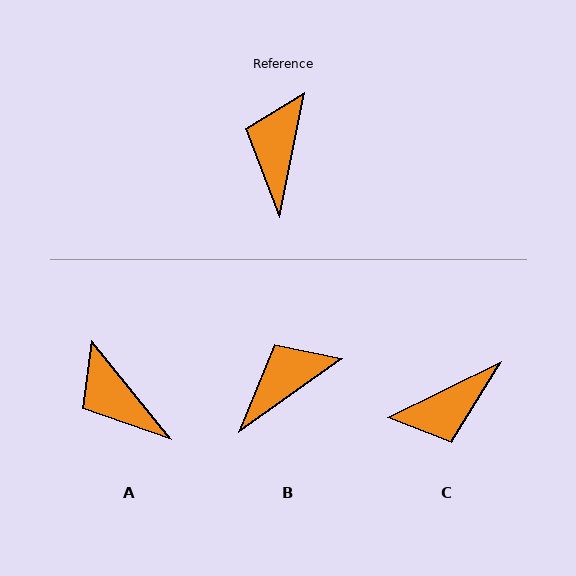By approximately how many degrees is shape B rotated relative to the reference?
Approximately 43 degrees clockwise.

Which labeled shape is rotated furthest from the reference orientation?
C, about 127 degrees away.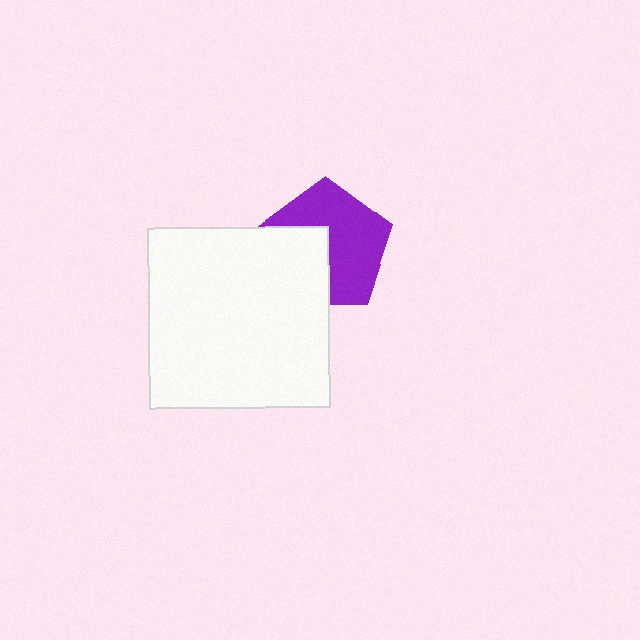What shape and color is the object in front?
The object in front is a white square.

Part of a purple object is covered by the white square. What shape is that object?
It is a pentagon.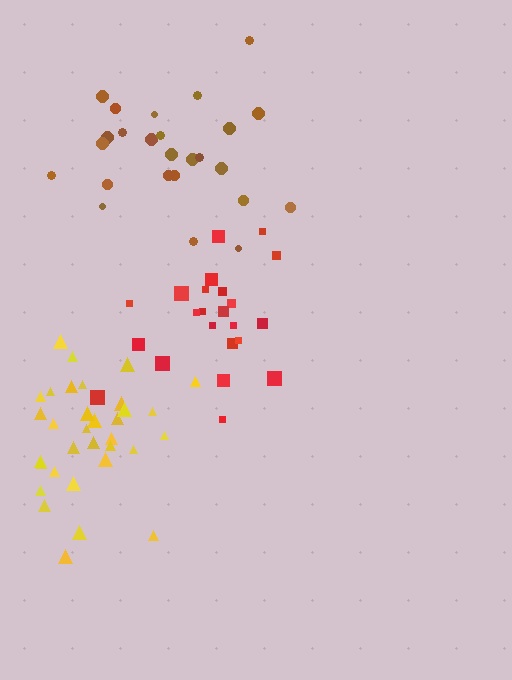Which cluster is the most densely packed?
Red.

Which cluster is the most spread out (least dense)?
Brown.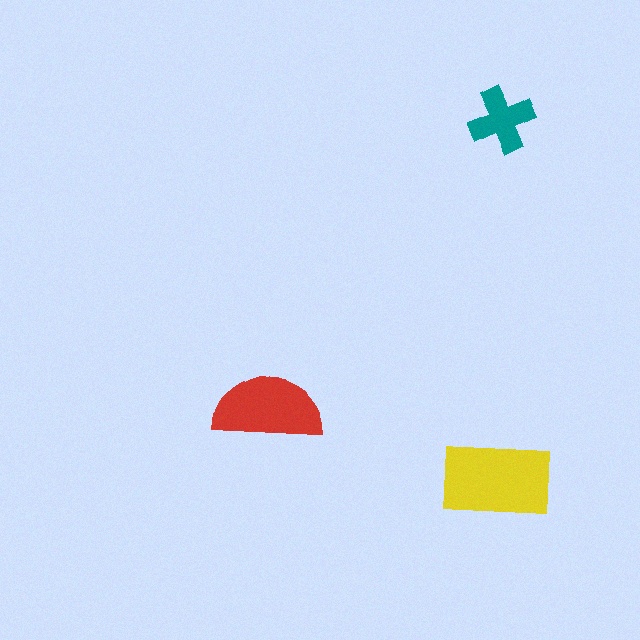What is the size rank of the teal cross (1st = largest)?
3rd.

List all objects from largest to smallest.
The yellow rectangle, the red semicircle, the teal cross.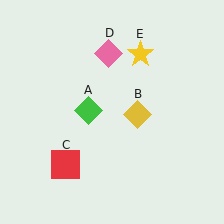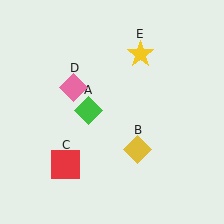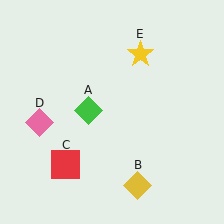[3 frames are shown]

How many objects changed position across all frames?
2 objects changed position: yellow diamond (object B), pink diamond (object D).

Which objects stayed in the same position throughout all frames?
Green diamond (object A) and red square (object C) and yellow star (object E) remained stationary.